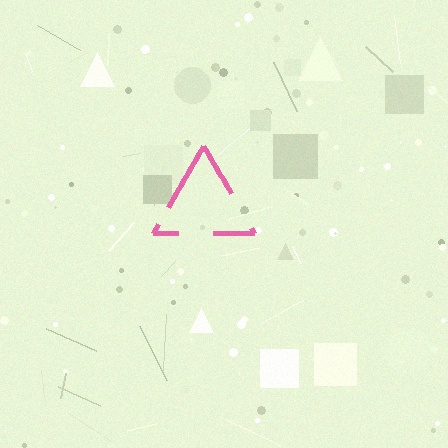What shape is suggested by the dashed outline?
The dashed outline suggests a triangle.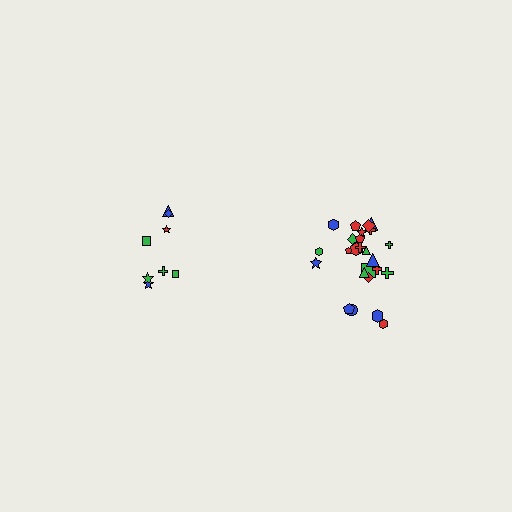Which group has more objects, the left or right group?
The right group.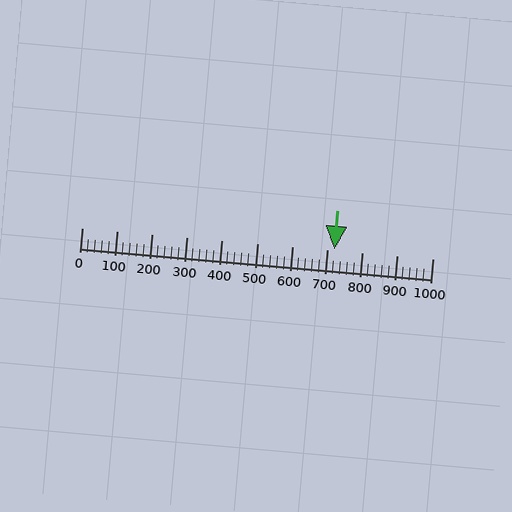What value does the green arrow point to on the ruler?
The green arrow points to approximately 720.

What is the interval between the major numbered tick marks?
The major tick marks are spaced 100 units apart.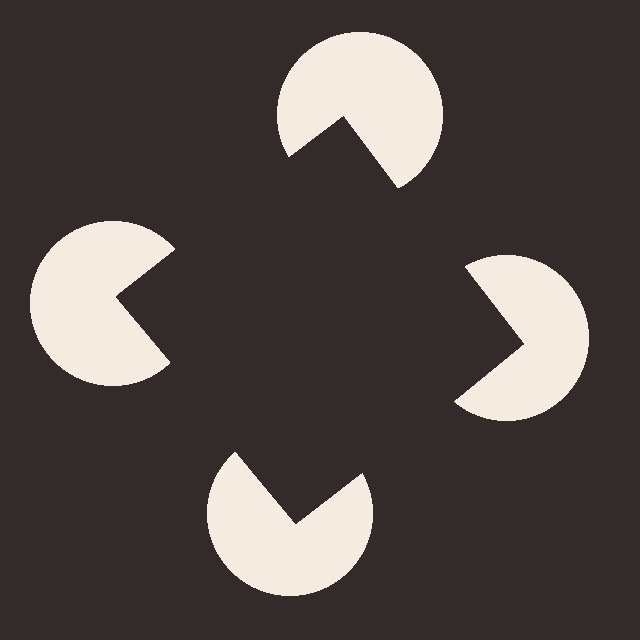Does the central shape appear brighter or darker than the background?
It typically appears slightly darker than the background, even though no actual brightness change is drawn.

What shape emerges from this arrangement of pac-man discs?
An illusory square — its edges are inferred from the aligned wedge cuts in the pac-man discs, not physically drawn.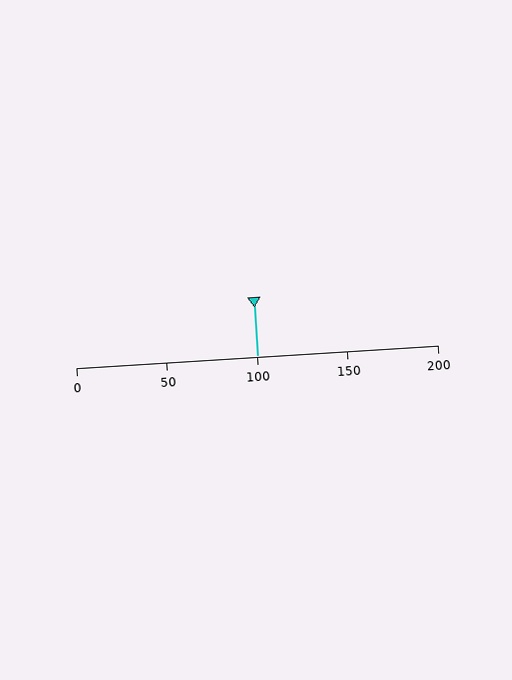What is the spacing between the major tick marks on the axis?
The major ticks are spaced 50 apart.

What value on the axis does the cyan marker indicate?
The marker indicates approximately 100.